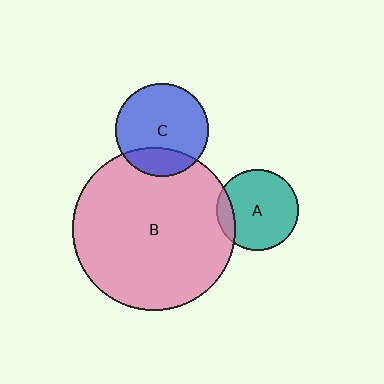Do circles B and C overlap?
Yes.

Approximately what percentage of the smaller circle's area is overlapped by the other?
Approximately 20%.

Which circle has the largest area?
Circle B (pink).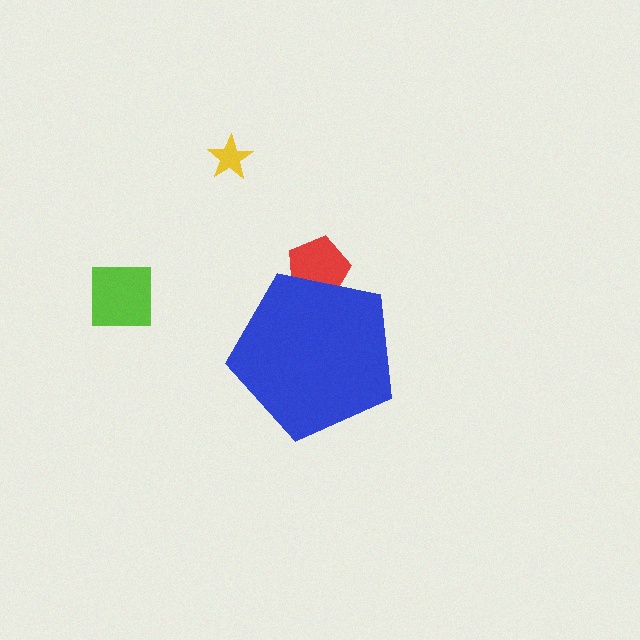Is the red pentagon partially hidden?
Yes, the red pentagon is partially hidden behind the blue pentagon.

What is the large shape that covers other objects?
A blue pentagon.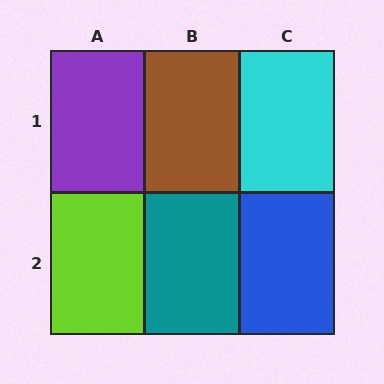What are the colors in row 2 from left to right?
Lime, teal, blue.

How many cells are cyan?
1 cell is cyan.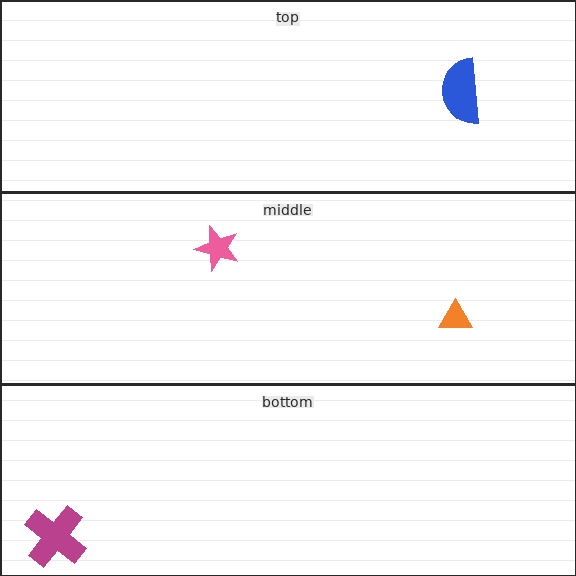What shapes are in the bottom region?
The magenta cross.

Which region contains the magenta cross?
The bottom region.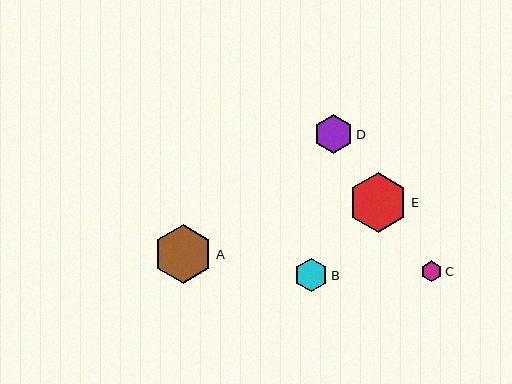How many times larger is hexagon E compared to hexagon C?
Hexagon E is approximately 2.9 times the size of hexagon C.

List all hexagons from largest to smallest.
From largest to smallest: E, A, D, B, C.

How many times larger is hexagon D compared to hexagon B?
Hexagon D is approximately 1.2 times the size of hexagon B.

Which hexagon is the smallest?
Hexagon C is the smallest with a size of approximately 21 pixels.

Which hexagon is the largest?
Hexagon E is the largest with a size of approximately 60 pixels.